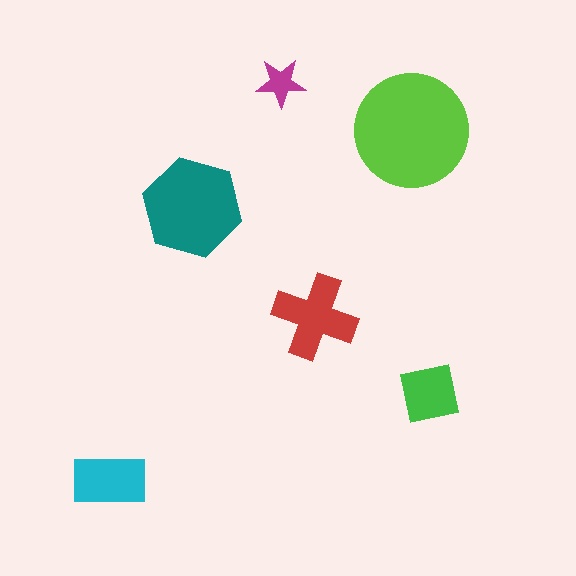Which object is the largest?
The lime circle.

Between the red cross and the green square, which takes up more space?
The red cross.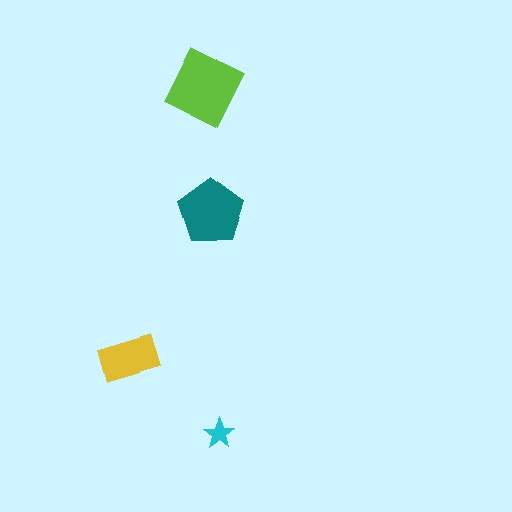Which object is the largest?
The lime diamond.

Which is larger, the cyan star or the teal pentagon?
The teal pentagon.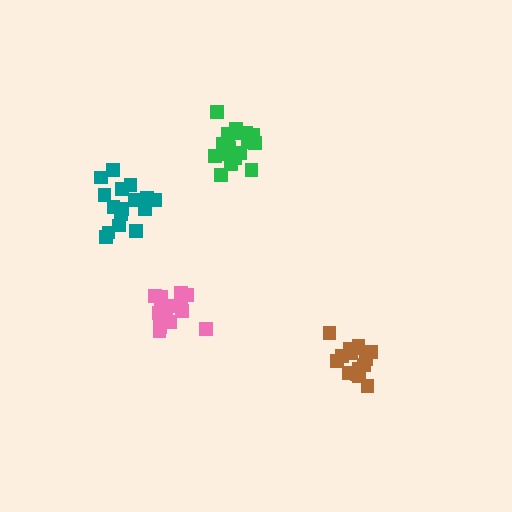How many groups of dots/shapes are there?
There are 4 groups.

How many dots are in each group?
Group 1: 19 dots, Group 2: 15 dots, Group 3: 16 dots, Group 4: 16 dots (66 total).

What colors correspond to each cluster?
The clusters are colored: green, brown, pink, teal.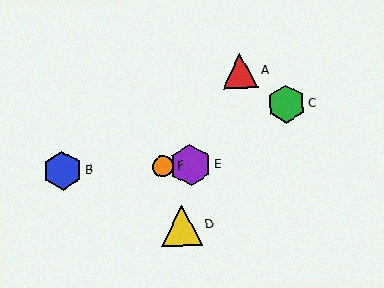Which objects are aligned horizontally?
Objects B, E, F are aligned horizontally.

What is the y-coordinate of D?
Object D is at y≈226.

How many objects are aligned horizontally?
3 objects (B, E, F) are aligned horizontally.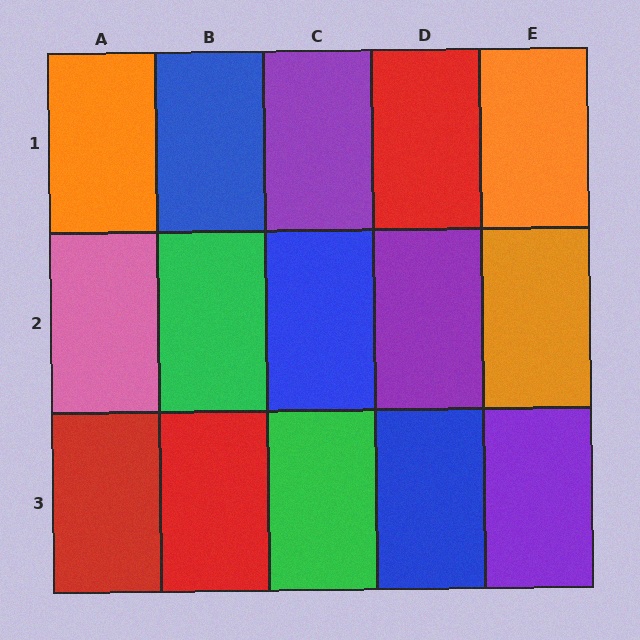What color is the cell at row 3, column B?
Red.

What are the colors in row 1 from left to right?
Orange, blue, purple, red, orange.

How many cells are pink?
1 cell is pink.